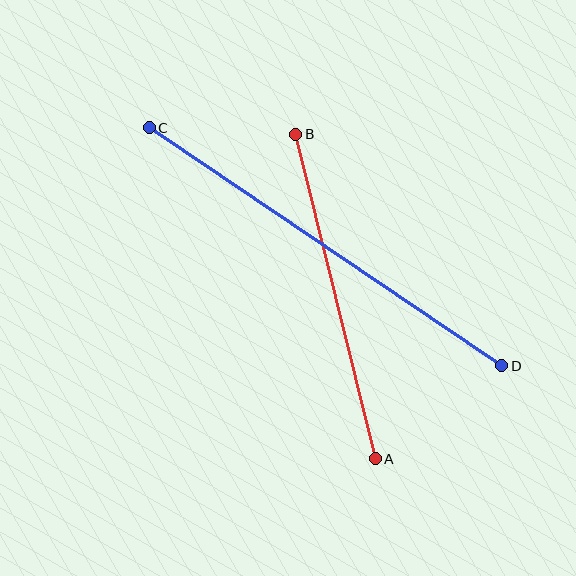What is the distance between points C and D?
The distance is approximately 426 pixels.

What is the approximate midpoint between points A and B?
The midpoint is at approximately (335, 296) pixels.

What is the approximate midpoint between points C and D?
The midpoint is at approximately (326, 247) pixels.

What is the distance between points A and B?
The distance is approximately 334 pixels.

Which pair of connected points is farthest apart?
Points C and D are farthest apart.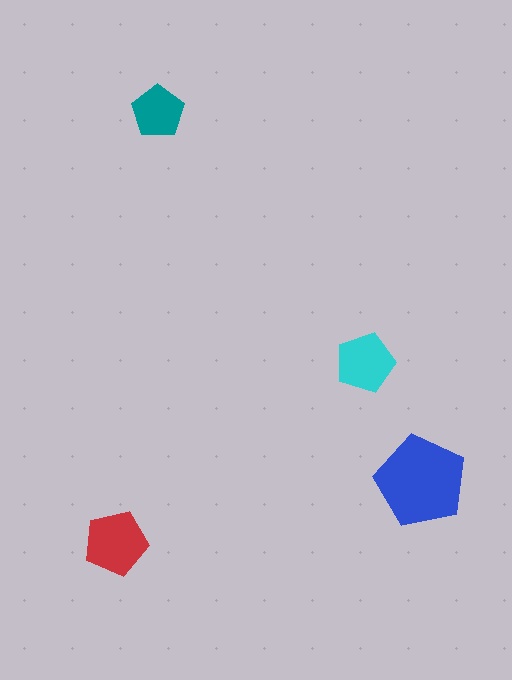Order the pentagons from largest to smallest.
the blue one, the red one, the cyan one, the teal one.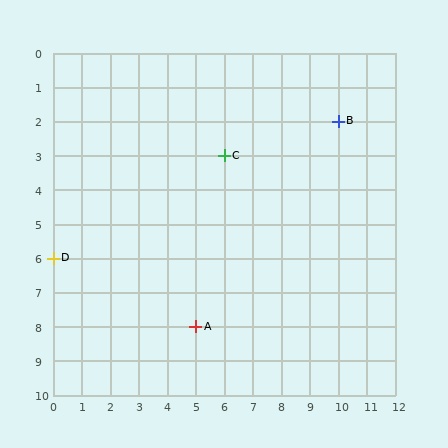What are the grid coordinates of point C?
Point C is at grid coordinates (6, 3).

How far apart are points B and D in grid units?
Points B and D are 10 columns and 4 rows apart (about 10.8 grid units diagonally).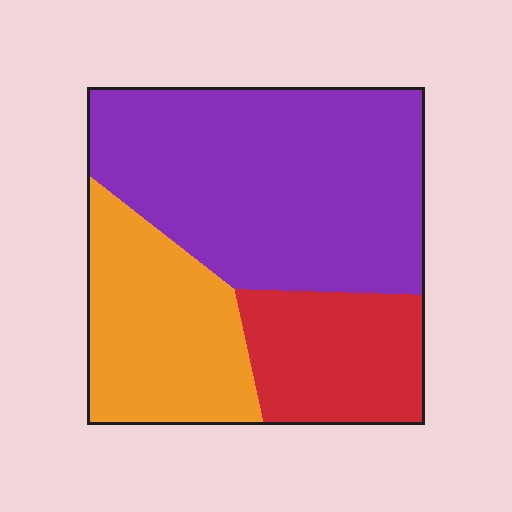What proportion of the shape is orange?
Orange covers roughly 25% of the shape.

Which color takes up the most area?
Purple, at roughly 55%.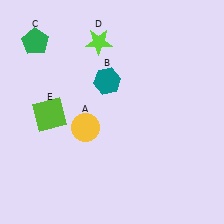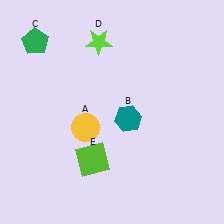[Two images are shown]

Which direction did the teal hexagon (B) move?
The teal hexagon (B) moved down.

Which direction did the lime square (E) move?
The lime square (E) moved down.